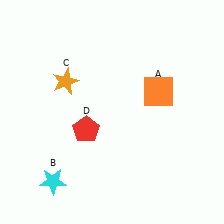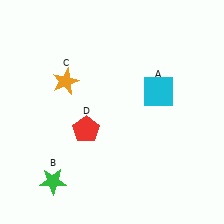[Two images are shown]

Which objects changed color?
A changed from orange to cyan. B changed from cyan to green.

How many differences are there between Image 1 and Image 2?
There are 2 differences between the two images.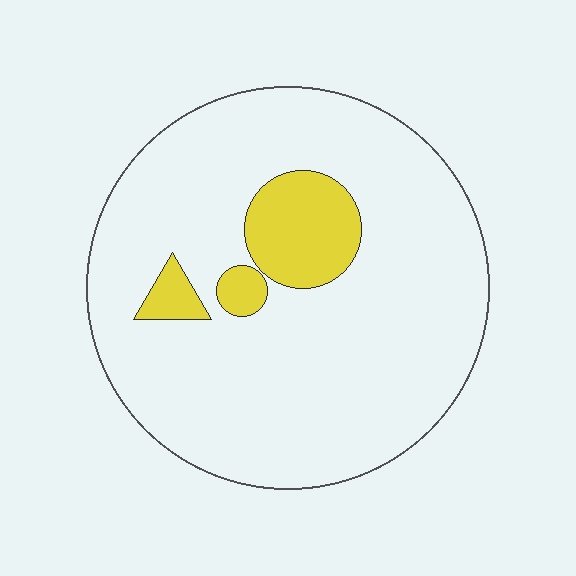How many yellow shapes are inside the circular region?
3.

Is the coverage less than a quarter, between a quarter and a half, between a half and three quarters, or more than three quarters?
Less than a quarter.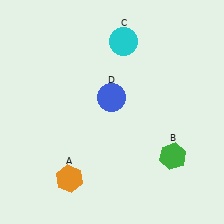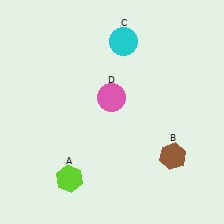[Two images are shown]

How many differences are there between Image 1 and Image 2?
There are 3 differences between the two images.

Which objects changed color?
A changed from orange to lime. B changed from green to brown. D changed from blue to pink.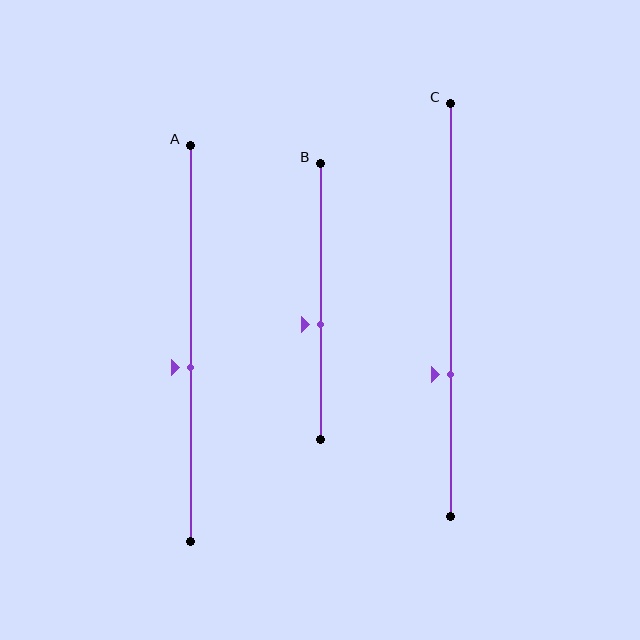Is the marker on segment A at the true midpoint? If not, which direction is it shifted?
No, the marker on segment A is shifted downward by about 6% of the segment length.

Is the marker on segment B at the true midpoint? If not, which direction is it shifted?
No, the marker on segment B is shifted downward by about 8% of the segment length.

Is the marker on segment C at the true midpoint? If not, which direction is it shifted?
No, the marker on segment C is shifted downward by about 16% of the segment length.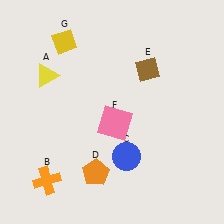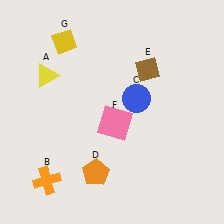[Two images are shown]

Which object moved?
The blue circle (C) moved up.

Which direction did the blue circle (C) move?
The blue circle (C) moved up.